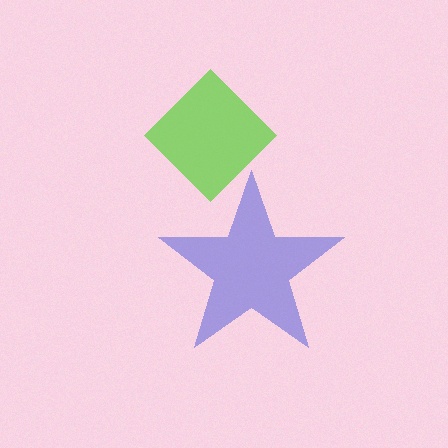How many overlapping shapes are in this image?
There are 2 overlapping shapes in the image.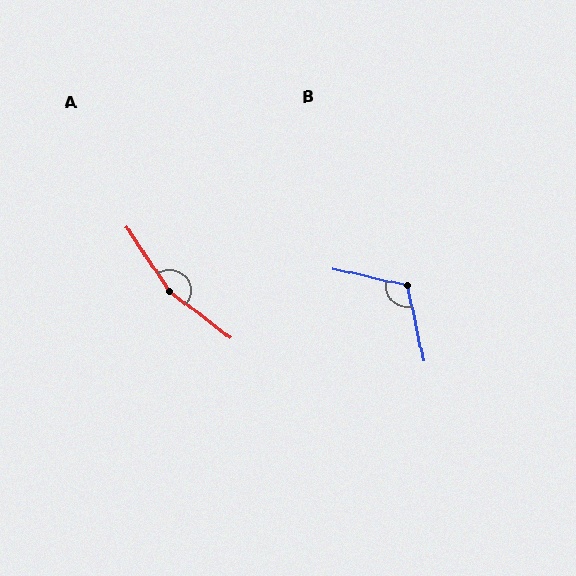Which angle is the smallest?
B, at approximately 115 degrees.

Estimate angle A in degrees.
Approximately 162 degrees.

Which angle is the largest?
A, at approximately 162 degrees.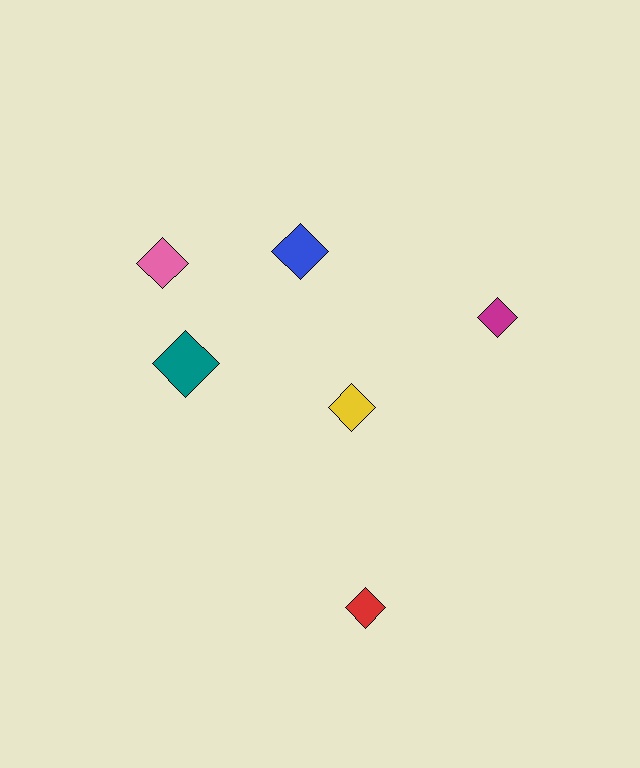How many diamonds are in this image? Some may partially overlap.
There are 6 diamonds.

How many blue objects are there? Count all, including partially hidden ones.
There is 1 blue object.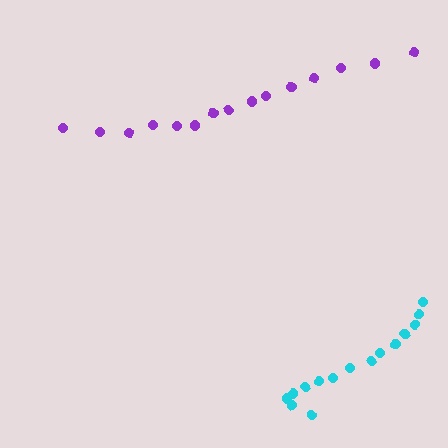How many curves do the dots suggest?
There are 2 distinct paths.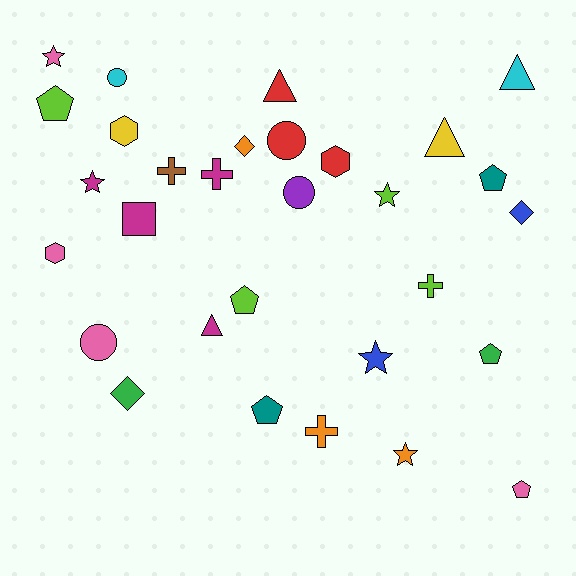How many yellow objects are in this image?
There are 2 yellow objects.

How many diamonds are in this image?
There are 3 diamonds.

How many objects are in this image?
There are 30 objects.